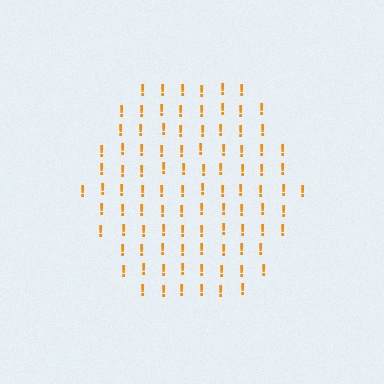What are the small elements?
The small elements are exclamation marks.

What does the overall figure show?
The overall figure shows a hexagon.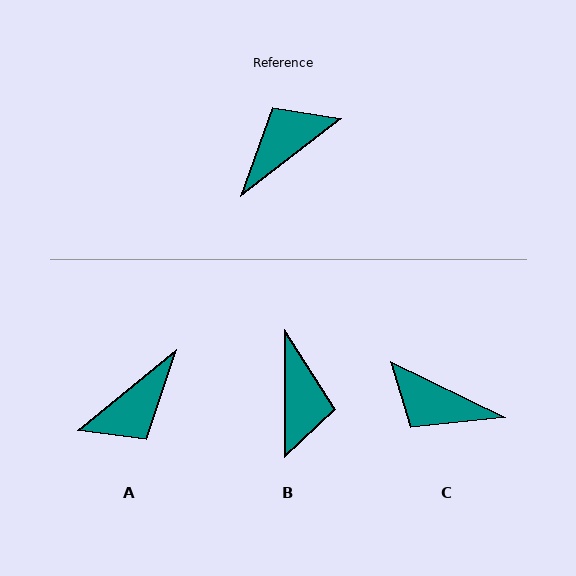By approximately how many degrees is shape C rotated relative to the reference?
Approximately 116 degrees counter-clockwise.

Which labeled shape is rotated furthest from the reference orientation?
A, about 178 degrees away.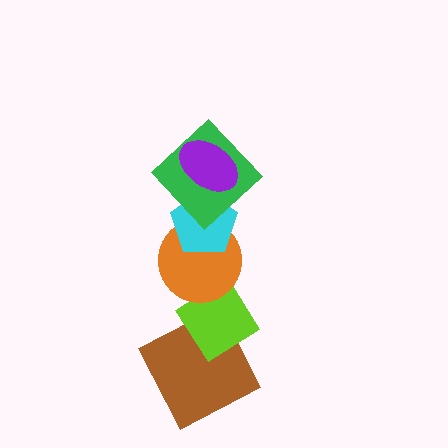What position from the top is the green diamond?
The green diamond is 2nd from the top.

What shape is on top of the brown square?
The lime diamond is on top of the brown square.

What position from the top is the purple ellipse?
The purple ellipse is 1st from the top.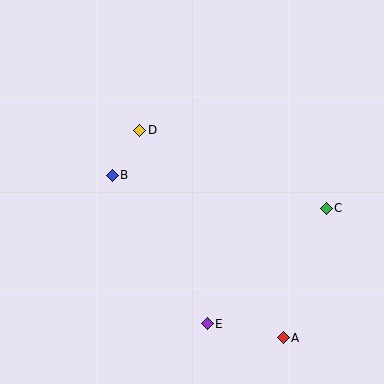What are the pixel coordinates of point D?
Point D is at (140, 130).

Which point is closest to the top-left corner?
Point D is closest to the top-left corner.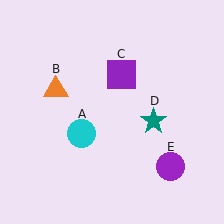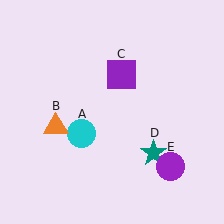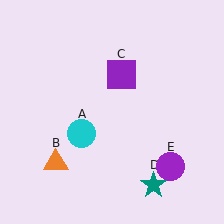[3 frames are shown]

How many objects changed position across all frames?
2 objects changed position: orange triangle (object B), teal star (object D).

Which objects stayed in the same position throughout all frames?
Cyan circle (object A) and purple square (object C) and purple circle (object E) remained stationary.